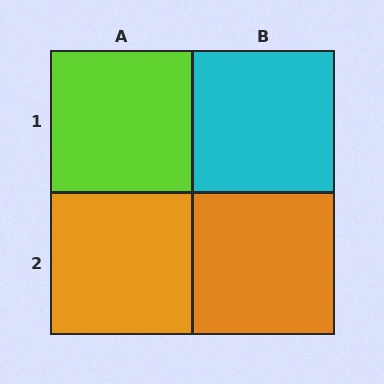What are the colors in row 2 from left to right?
Orange, orange.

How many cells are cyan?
1 cell is cyan.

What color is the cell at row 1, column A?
Lime.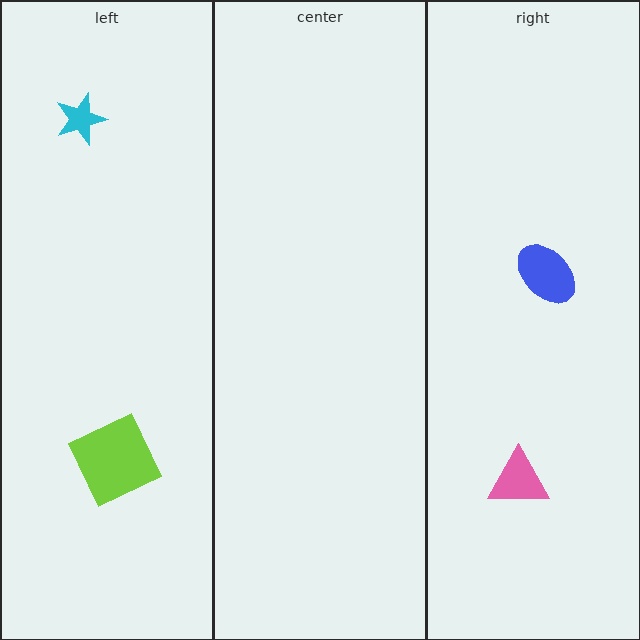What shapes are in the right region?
The blue ellipse, the pink triangle.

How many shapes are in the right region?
2.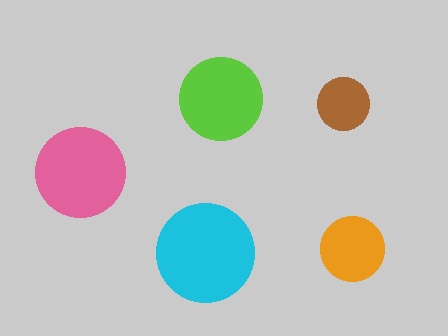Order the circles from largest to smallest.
the cyan one, the pink one, the lime one, the orange one, the brown one.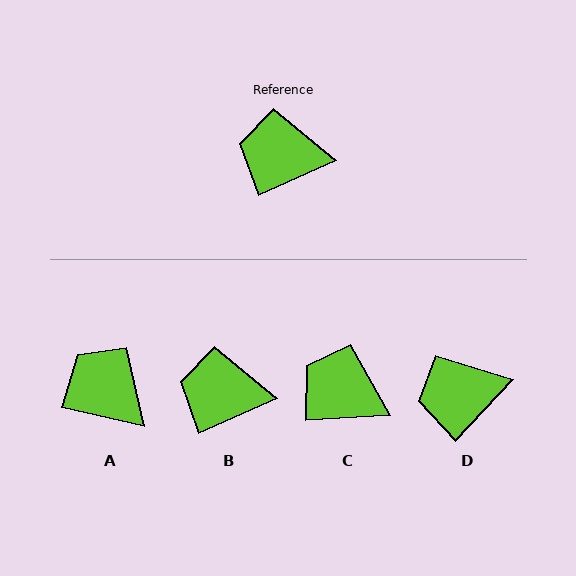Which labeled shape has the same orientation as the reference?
B.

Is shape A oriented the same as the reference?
No, it is off by about 37 degrees.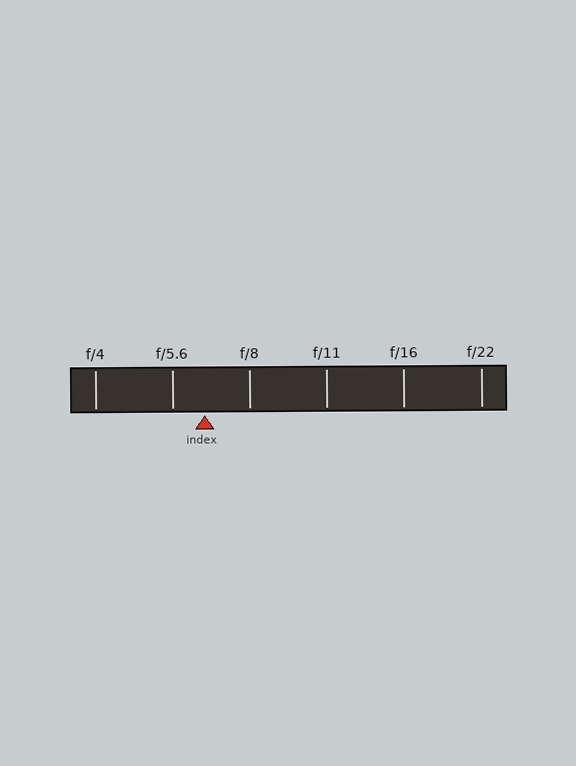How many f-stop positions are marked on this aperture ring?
There are 6 f-stop positions marked.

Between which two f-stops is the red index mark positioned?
The index mark is between f/5.6 and f/8.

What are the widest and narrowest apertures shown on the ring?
The widest aperture shown is f/4 and the narrowest is f/22.